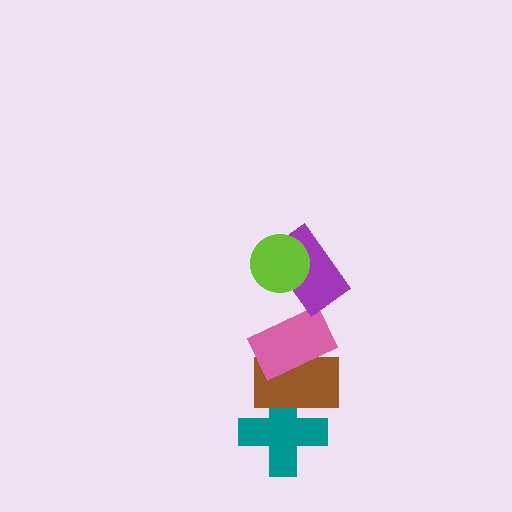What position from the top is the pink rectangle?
The pink rectangle is 3rd from the top.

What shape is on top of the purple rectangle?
The lime circle is on top of the purple rectangle.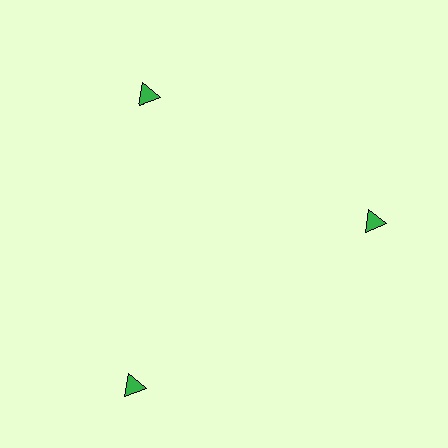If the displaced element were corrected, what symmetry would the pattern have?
It would have 3-fold rotational symmetry — the pattern would map onto itself every 120 degrees.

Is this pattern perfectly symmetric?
No. The 3 green triangles are arranged in a ring, but one element near the 7 o'clock position is pushed outward from the center, breaking the 3-fold rotational symmetry.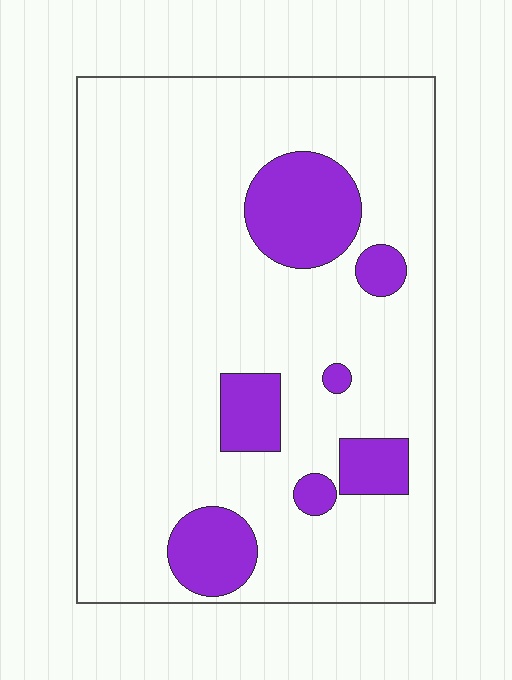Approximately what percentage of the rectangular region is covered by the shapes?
Approximately 15%.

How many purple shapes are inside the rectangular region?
7.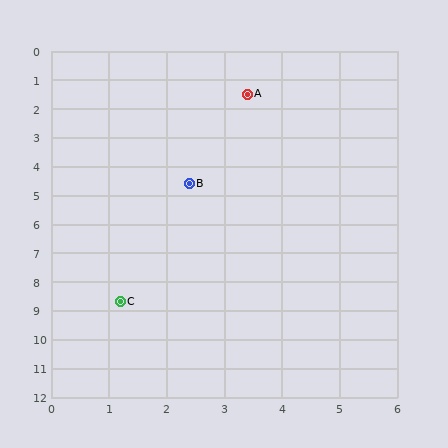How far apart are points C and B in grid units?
Points C and B are about 4.3 grid units apart.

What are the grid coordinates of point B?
Point B is at approximately (2.4, 4.6).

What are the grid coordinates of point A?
Point A is at approximately (3.4, 1.5).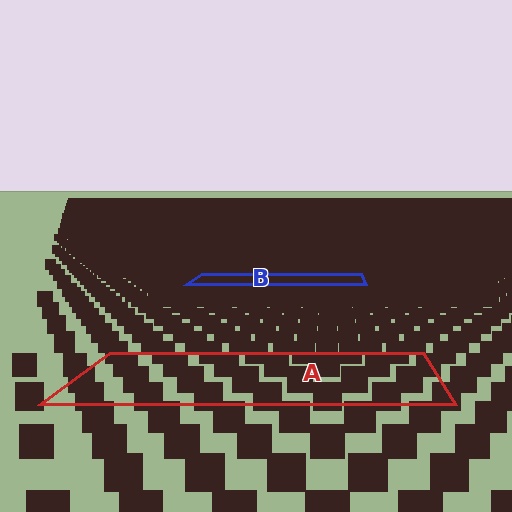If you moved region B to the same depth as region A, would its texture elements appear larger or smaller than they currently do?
They would appear larger. At a closer depth, the same texture elements are projected at a bigger on-screen size.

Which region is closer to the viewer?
Region A is closer. The texture elements there are larger and more spread out.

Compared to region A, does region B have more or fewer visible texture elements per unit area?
Region B has more texture elements per unit area — they are packed more densely because it is farther away.